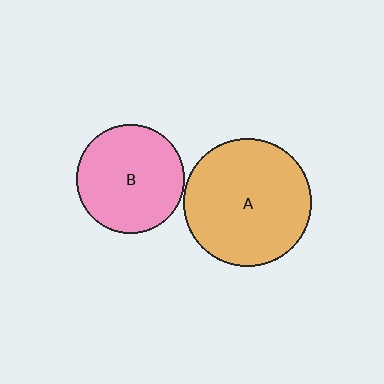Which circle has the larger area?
Circle A (orange).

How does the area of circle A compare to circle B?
Approximately 1.4 times.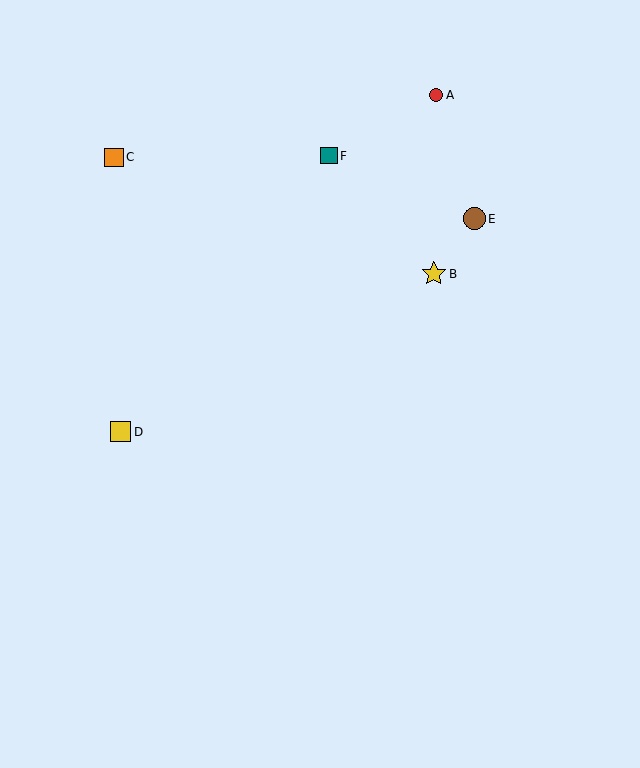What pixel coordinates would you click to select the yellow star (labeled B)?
Click at (434, 274) to select the yellow star B.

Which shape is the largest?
The yellow star (labeled B) is the largest.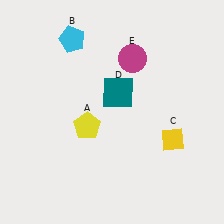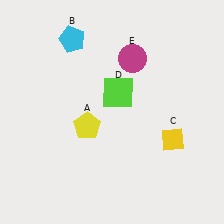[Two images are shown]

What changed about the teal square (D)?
In Image 1, D is teal. In Image 2, it changed to lime.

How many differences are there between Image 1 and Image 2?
There is 1 difference between the two images.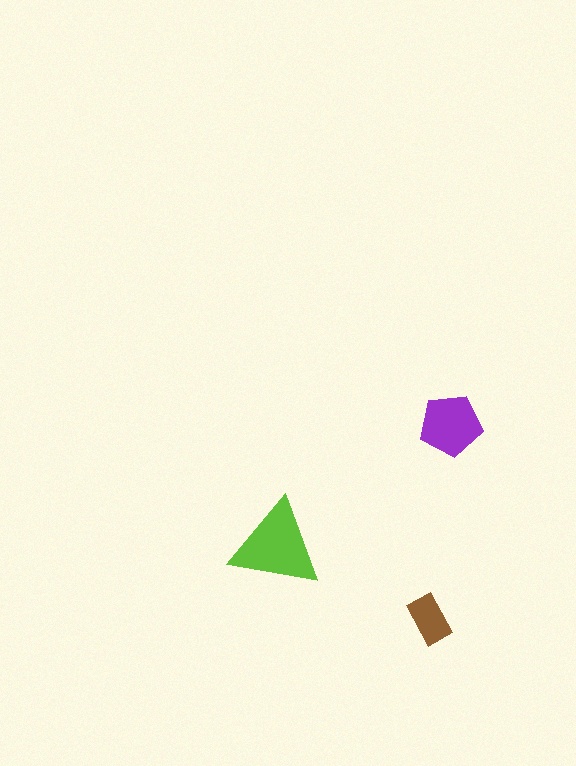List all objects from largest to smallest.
The lime triangle, the purple pentagon, the brown rectangle.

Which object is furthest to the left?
The lime triangle is leftmost.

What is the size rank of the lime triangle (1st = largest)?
1st.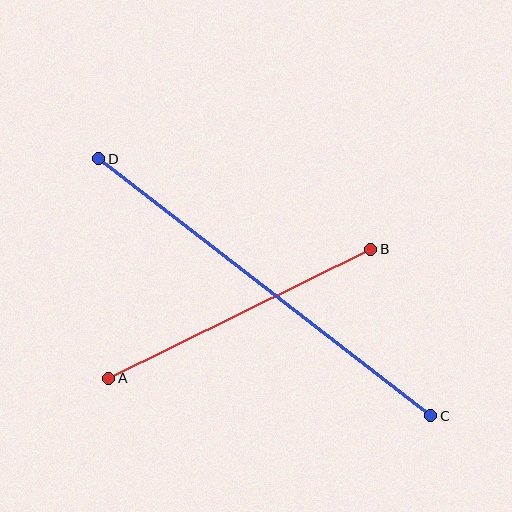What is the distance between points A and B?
The distance is approximately 292 pixels.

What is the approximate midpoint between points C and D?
The midpoint is at approximately (265, 287) pixels.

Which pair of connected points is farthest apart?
Points C and D are farthest apart.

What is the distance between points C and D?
The distance is approximately 420 pixels.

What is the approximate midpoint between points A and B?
The midpoint is at approximately (240, 314) pixels.